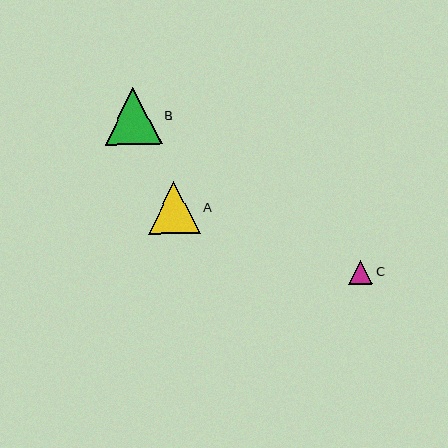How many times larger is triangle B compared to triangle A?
Triangle B is approximately 1.1 times the size of triangle A.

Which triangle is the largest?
Triangle B is the largest with a size of approximately 57 pixels.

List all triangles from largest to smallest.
From largest to smallest: B, A, C.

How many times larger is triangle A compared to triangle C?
Triangle A is approximately 2.1 times the size of triangle C.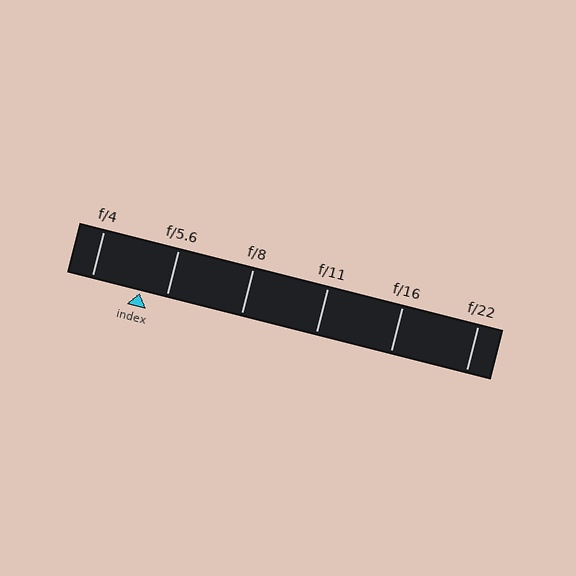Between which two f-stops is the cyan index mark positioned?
The index mark is between f/4 and f/5.6.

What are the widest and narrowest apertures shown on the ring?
The widest aperture shown is f/4 and the narrowest is f/22.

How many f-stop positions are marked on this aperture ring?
There are 6 f-stop positions marked.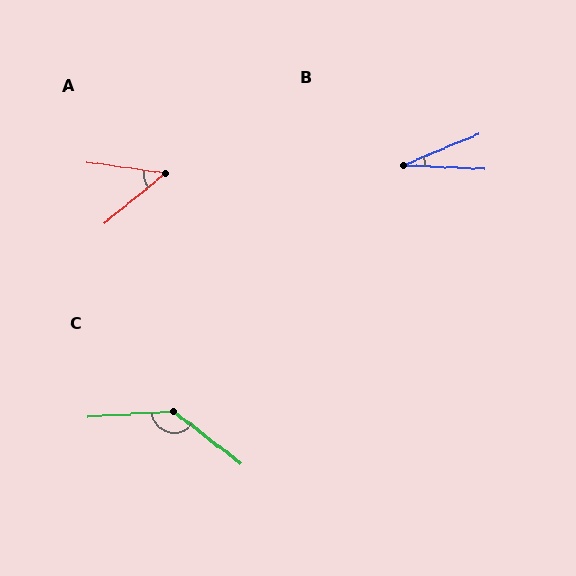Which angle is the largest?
C, at approximately 139 degrees.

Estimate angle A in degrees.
Approximately 47 degrees.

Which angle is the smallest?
B, at approximately 25 degrees.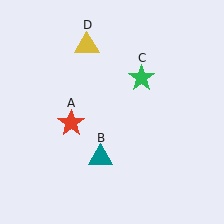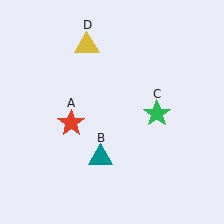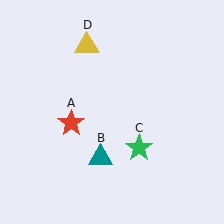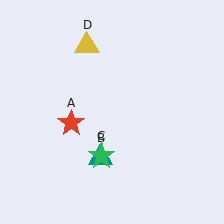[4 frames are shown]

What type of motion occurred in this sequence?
The green star (object C) rotated clockwise around the center of the scene.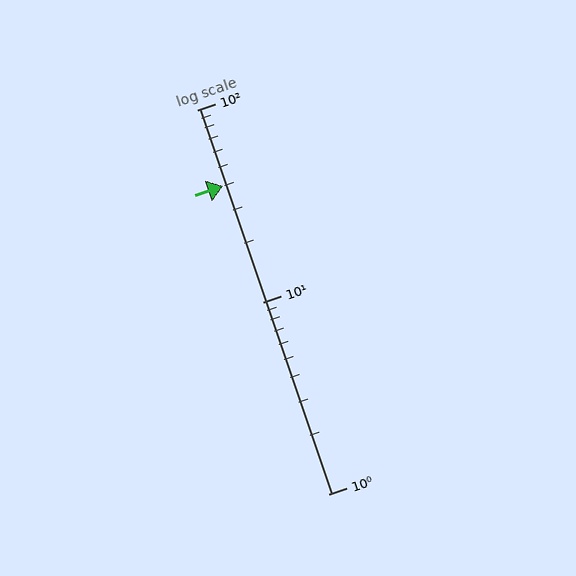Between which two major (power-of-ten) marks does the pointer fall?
The pointer is between 10 and 100.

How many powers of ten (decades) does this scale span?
The scale spans 2 decades, from 1 to 100.